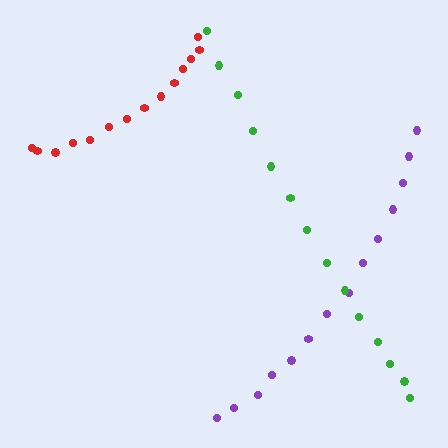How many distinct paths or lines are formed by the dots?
There are 3 distinct paths.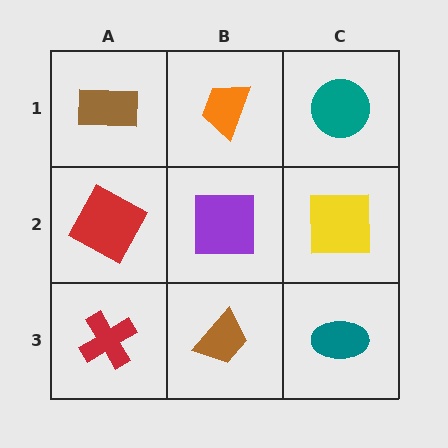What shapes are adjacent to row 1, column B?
A purple square (row 2, column B), a brown rectangle (row 1, column A), a teal circle (row 1, column C).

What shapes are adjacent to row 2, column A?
A brown rectangle (row 1, column A), a red cross (row 3, column A), a purple square (row 2, column B).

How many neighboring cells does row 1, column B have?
3.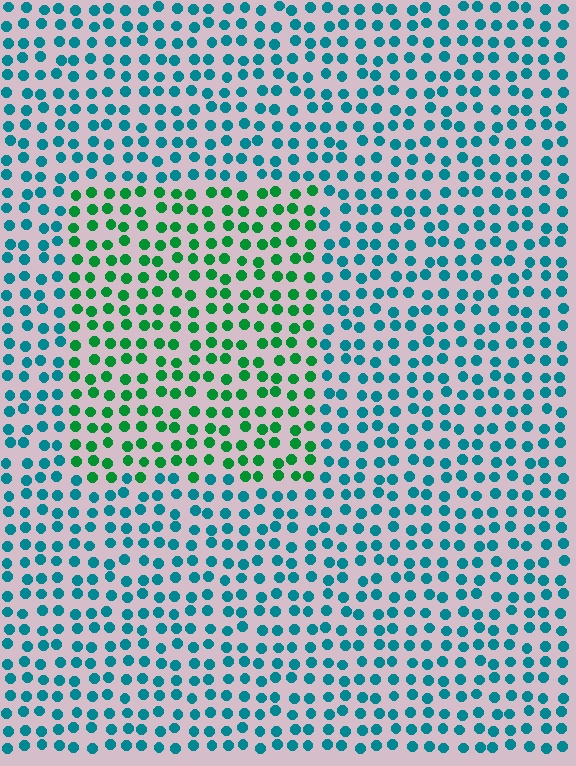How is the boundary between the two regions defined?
The boundary is defined purely by a slight shift in hue (about 45 degrees). Spacing, size, and orientation are identical on both sides.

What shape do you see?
I see a rectangle.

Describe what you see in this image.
The image is filled with small teal elements in a uniform arrangement. A rectangle-shaped region is visible where the elements are tinted to a slightly different hue, forming a subtle color boundary.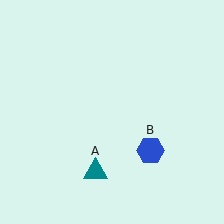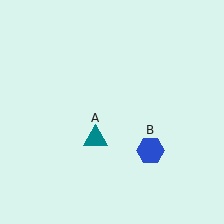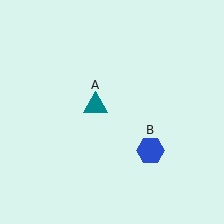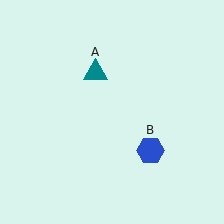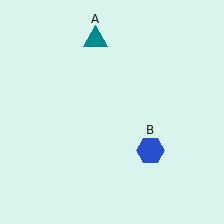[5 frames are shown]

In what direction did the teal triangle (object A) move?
The teal triangle (object A) moved up.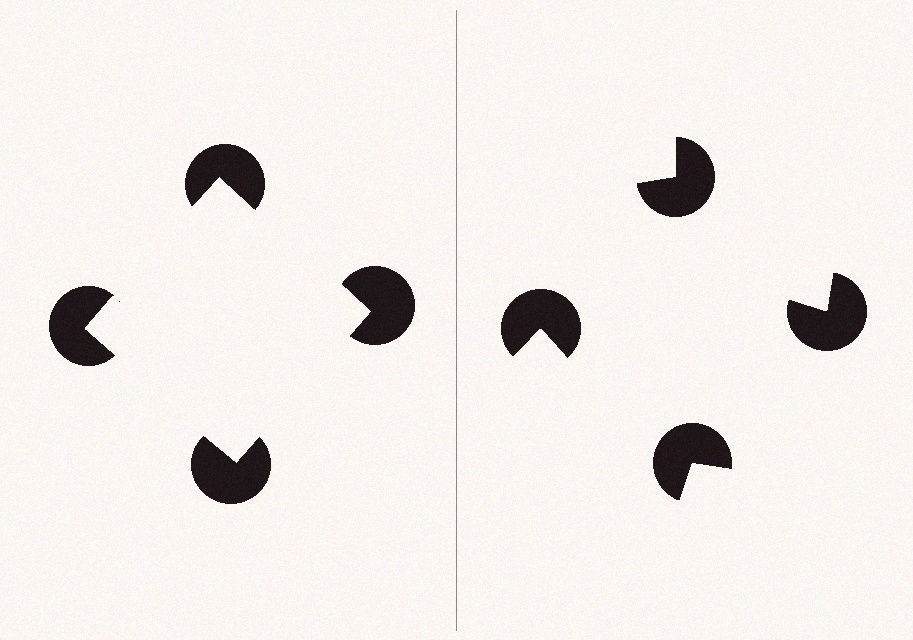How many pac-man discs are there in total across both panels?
8 — 4 on each side.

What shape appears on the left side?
An illusory square.